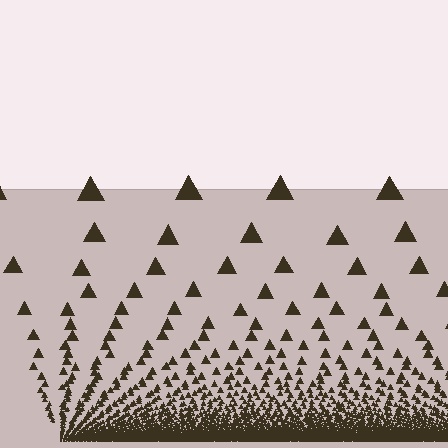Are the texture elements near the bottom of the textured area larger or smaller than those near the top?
Smaller. The gradient is inverted — elements near the bottom are smaller and denser.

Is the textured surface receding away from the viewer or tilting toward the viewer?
The surface appears to tilt toward the viewer. Texture elements get larger and sparser toward the top.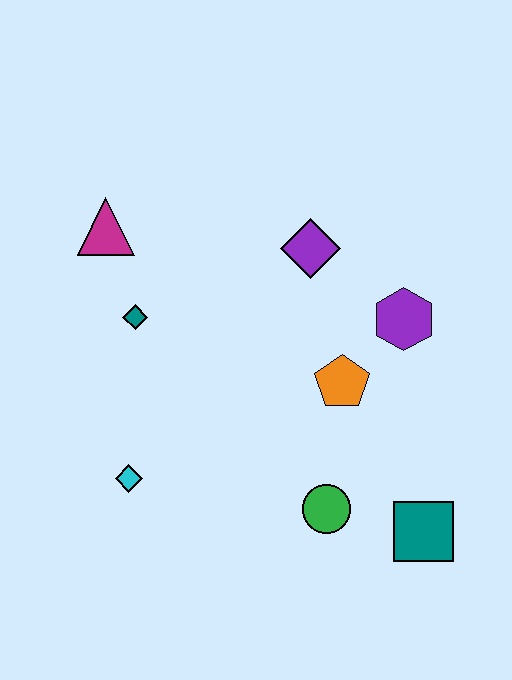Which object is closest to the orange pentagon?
The purple hexagon is closest to the orange pentagon.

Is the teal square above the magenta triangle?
No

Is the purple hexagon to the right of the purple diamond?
Yes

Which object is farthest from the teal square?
The magenta triangle is farthest from the teal square.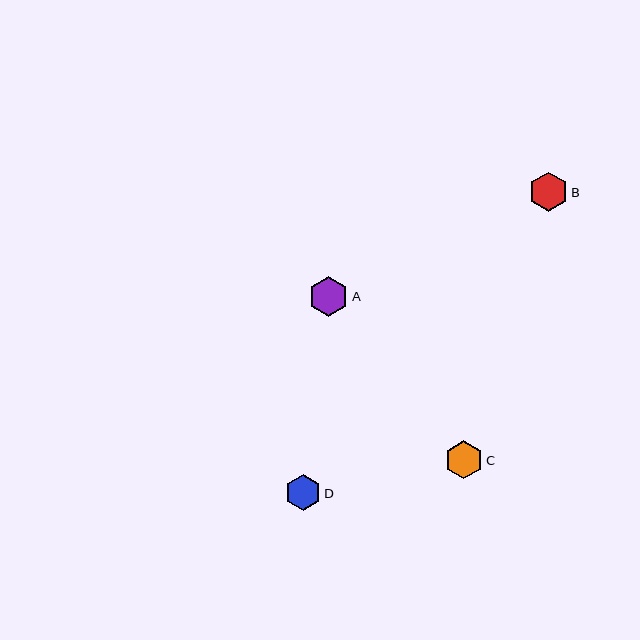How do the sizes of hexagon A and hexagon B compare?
Hexagon A and hexagon B are approximately the same size.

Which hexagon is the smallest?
Hexagon D is the smallest with a size of approximately 36 pixels.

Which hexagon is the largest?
Hexagon A is the largest with a size of approximately 40 pixels.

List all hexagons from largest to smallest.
From largest to smallest: A, B, C, D.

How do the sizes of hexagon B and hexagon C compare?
Hexagon B and hexagon C are approximately the same size.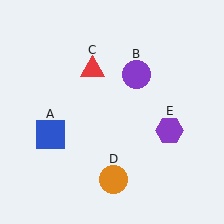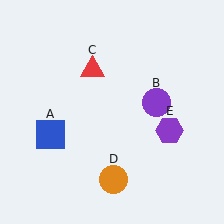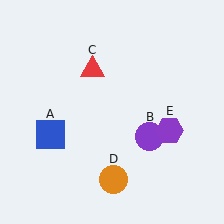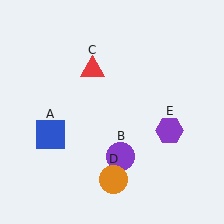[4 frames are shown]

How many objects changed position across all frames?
1 object changed position: purple circle (object B).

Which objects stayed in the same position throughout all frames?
Blue square (object A) and red triangle (object C) and orange circle (object D) and purple hexagon (object E) remained stationary.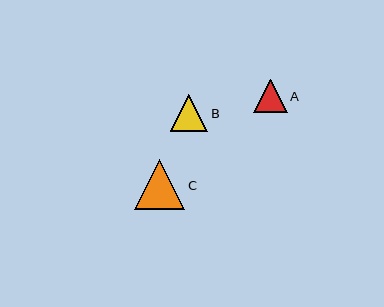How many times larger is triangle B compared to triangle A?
Triangle B is approximately 1.1 times the size of triangle A.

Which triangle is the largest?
Triangle C is the largest with a size of approximately 50 pixels.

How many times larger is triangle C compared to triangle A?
Triangle C is approximately 1.5 times the size of triangle A.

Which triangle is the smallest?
Triangle A is the smallest with a size of approximately 34 pixels.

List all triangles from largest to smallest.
From largest to smallest: C, B, A.